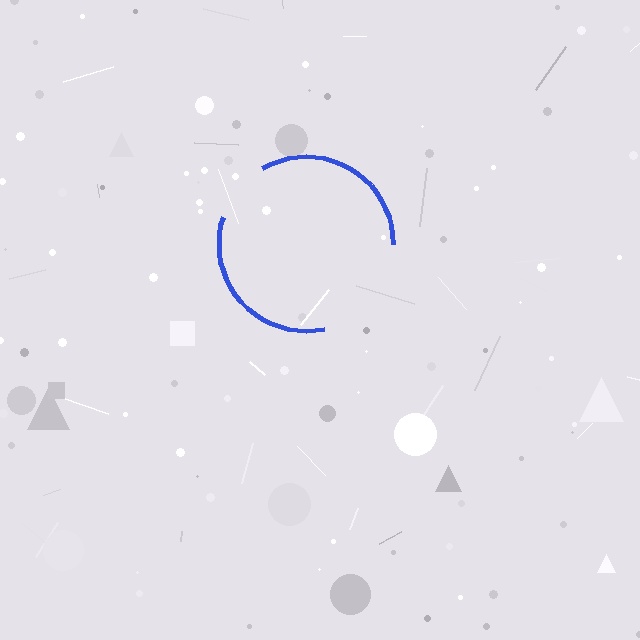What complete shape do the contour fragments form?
The contour fragments form a circle.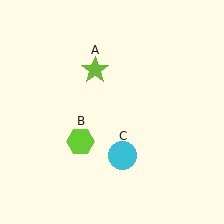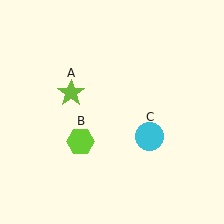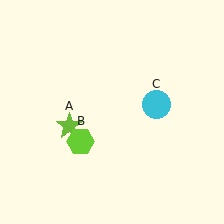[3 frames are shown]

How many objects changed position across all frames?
2 objects changed position: lime star (object A), cyan circle (object C).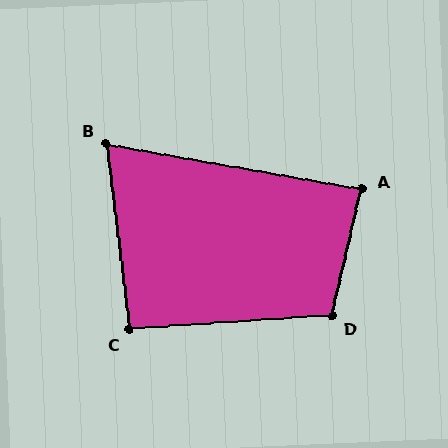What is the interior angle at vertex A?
Approximately 87 degrees (approximately right).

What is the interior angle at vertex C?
Approximately 93 degrees (approximately right).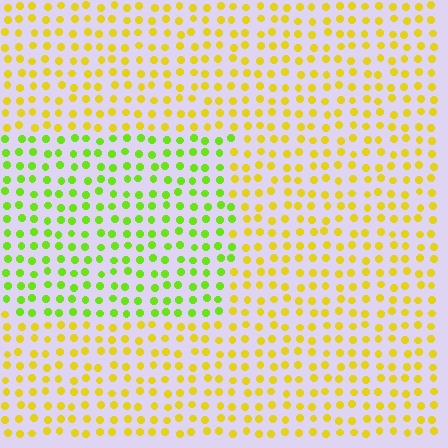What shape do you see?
I see a rectangle.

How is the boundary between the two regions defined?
The boundary is defined purely by a slight shift in hue (about 41 degrees). Spacing, size, and orientation are identical on both sides.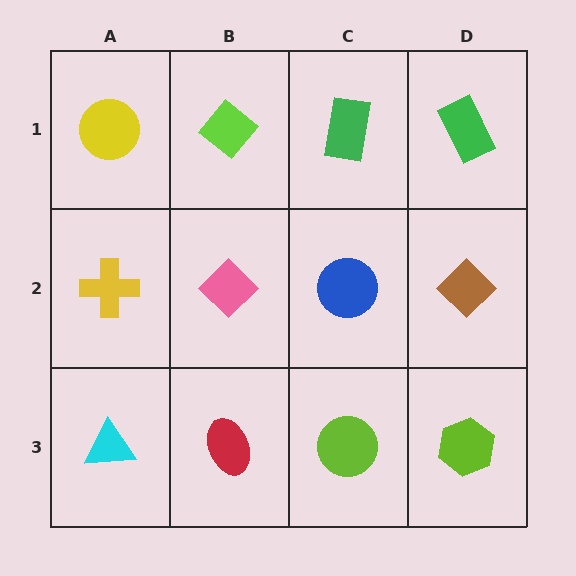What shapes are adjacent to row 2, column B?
A lime diamond (row 1, column B), a red ellipse (row 3, column B), a yellow cross (row 2, column A), a blue circle (row 2, column C).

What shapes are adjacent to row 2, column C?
A green rectangle (row 1, column C), a lime circle (row 3, column C), a pink diamond (row 2, column B), a brown diamond (row 2, column D).